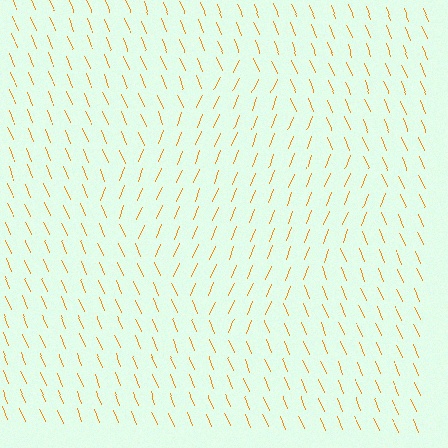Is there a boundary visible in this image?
Yes, there is a texture boundary formed by a change in line orientation.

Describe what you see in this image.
The image is filled with small orange line segments. A diamond region in the image has lines oriented differently from the surrounding lines, creating a visible texture boundary.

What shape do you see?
I see a diamond.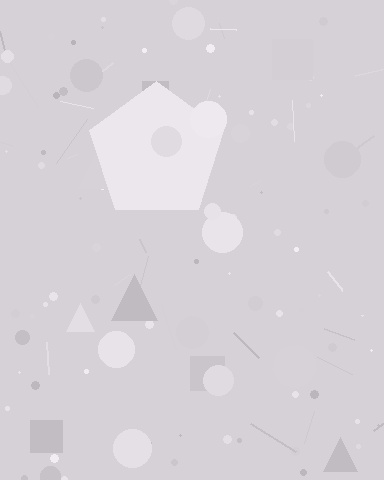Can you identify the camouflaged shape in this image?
The camouflaged shape is a pentagon.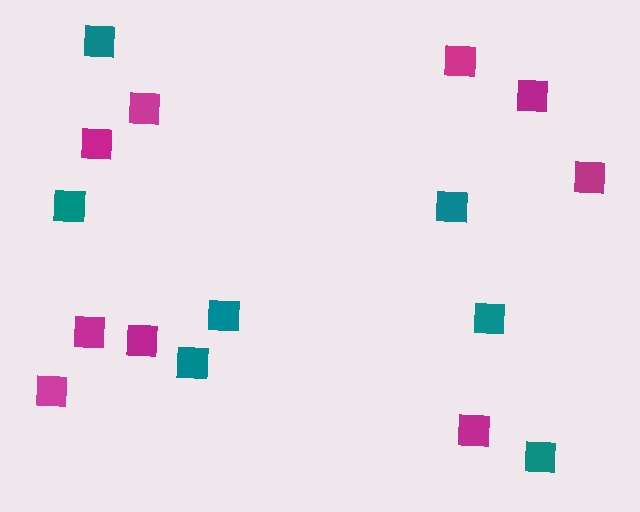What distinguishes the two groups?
There are 2 groups: one group of teal squares (7) and one group of magenta squares (9).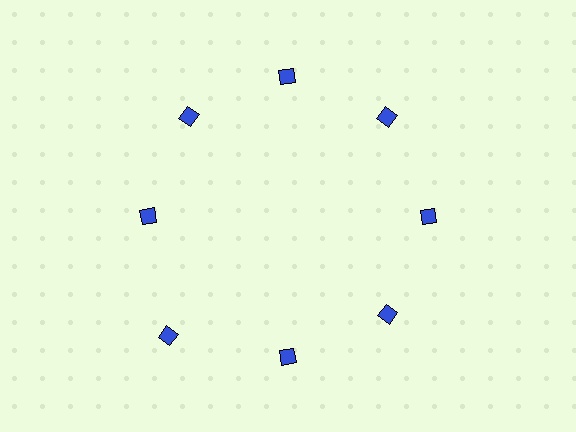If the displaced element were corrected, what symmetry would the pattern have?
It would have 8-fold rotational symmetry — the pattern would map onto itself every 45 degrees.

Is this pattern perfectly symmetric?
No. The 8 blue diamonds are arranged in a ring, but one element near the 8 o'clock position is pushed outward from the center, breaking the 8-fold rotational symmetry.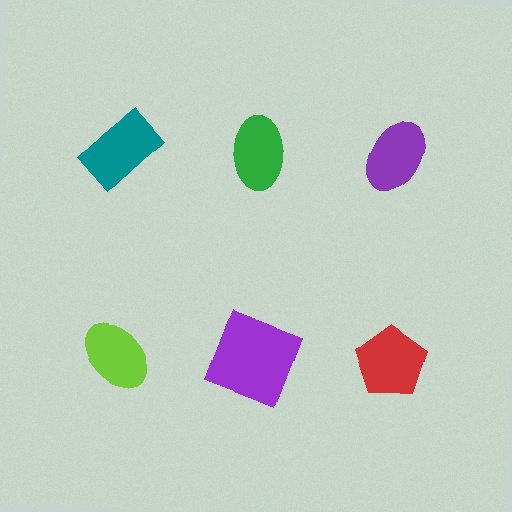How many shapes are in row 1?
3 shapes.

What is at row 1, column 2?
A green ellipse.